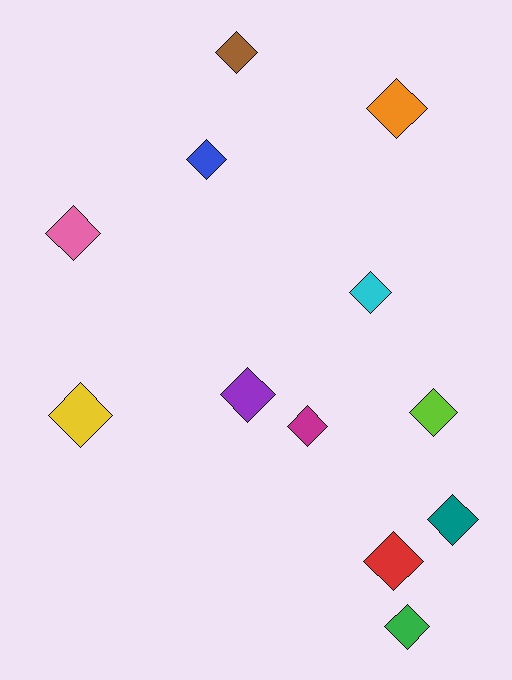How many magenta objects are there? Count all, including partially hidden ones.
There is 1 magenta object.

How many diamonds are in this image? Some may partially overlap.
There are 12 diamonds.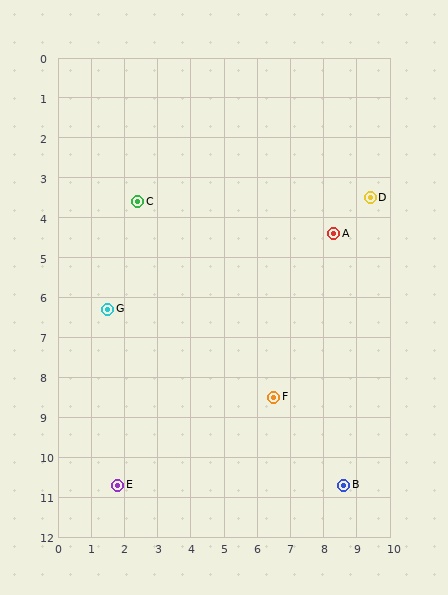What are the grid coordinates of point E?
Point E is at approximately (1.8, 10.7).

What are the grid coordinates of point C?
Point C is at approximately (2.4, 3.6).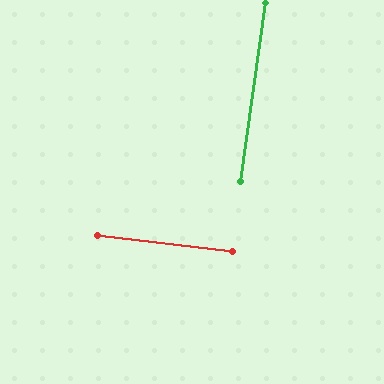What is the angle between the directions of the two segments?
Approximately 89 degrees.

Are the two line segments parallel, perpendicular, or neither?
Perpendicular — they meet at approximately 89°.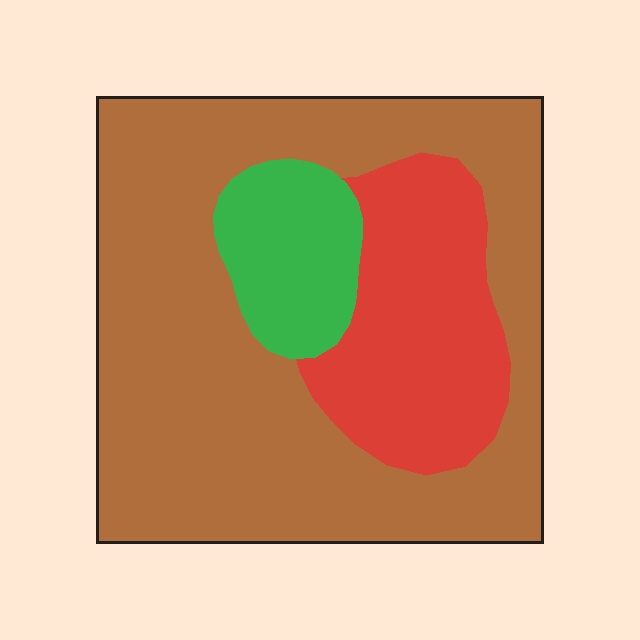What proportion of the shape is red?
Red covers roughly 25% of the shape.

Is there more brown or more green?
Brown.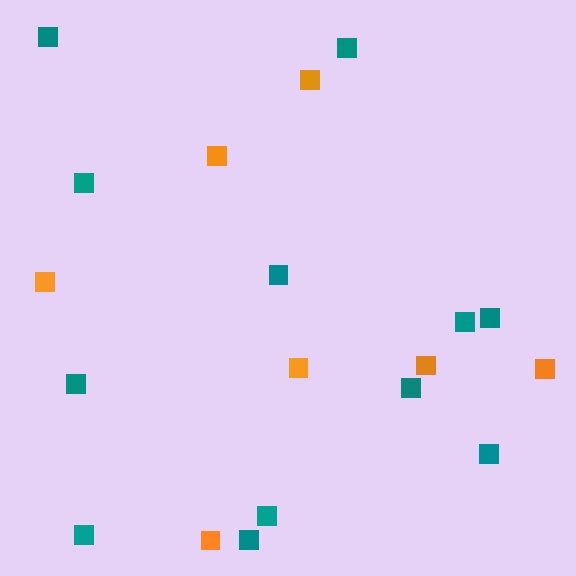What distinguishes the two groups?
There are 2 groups: one group of teal squares (12) and one group of orange squares (7).